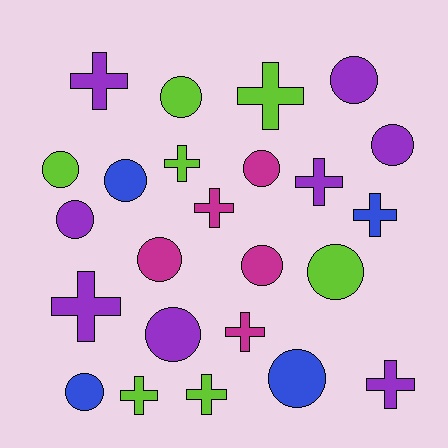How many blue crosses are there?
There is 1 blue cross.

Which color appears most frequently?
Purple, with 8 objects.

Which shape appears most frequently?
Circle, with 13 objects.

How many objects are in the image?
There are 24 objects.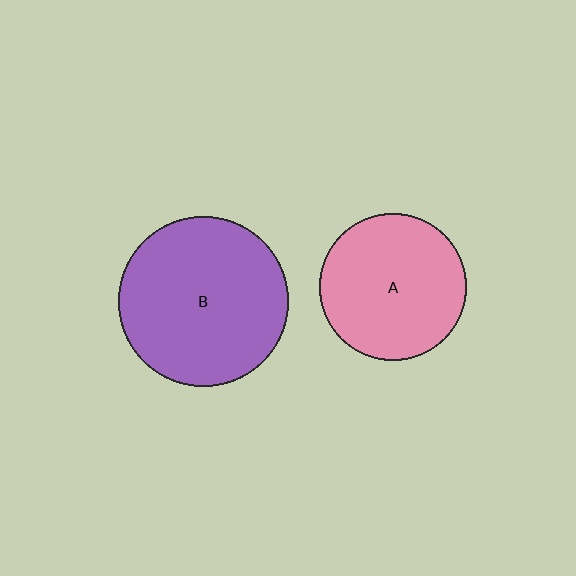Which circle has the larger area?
Circle B (purple).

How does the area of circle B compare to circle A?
Approximately 1.3 times.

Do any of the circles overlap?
No, none of the circles overlap.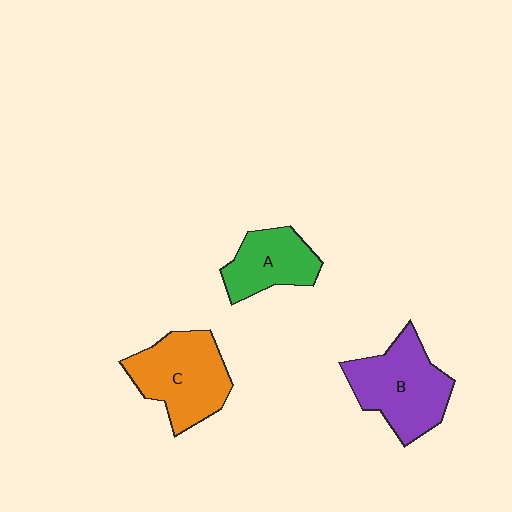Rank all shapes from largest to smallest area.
From largest to smallest: B (purple), C (orange), A (green).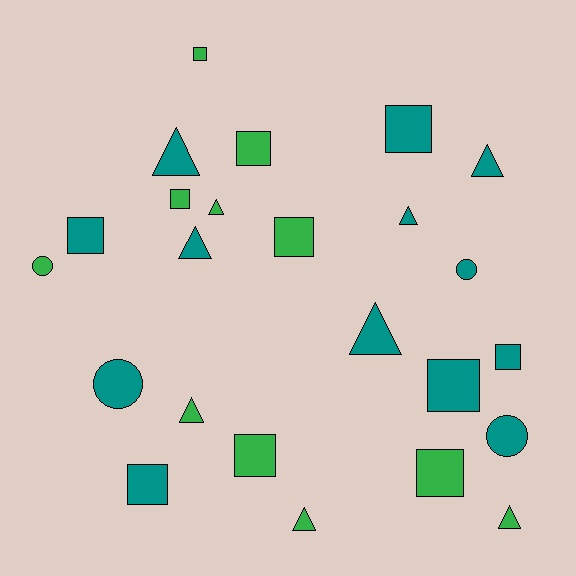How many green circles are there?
There is 1 green circle.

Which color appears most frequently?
Teal, with 13 objects.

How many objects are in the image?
There are 24 objects.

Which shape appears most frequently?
Square, with 11 objects.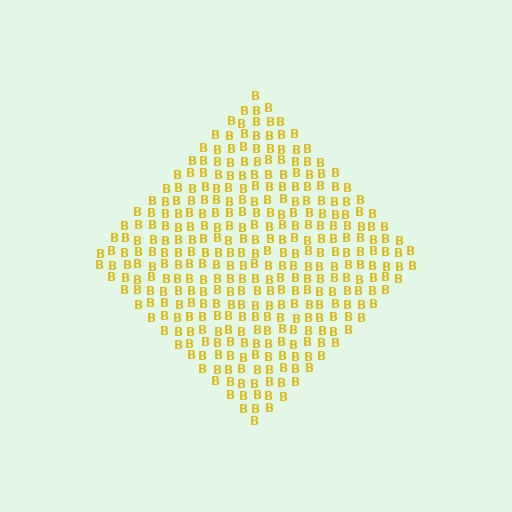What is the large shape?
The large shape is a diamond.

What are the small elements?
The small elements are letter B's.